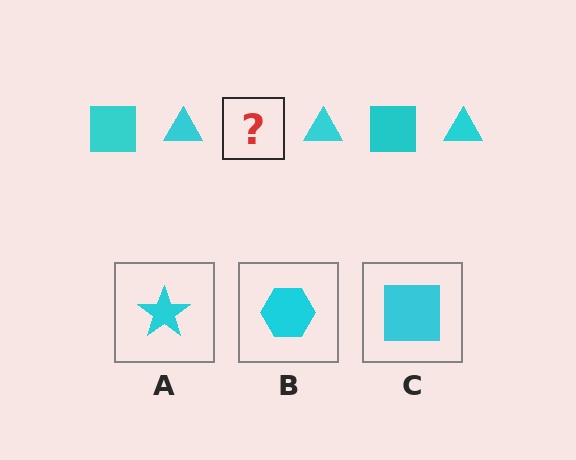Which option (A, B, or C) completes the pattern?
C.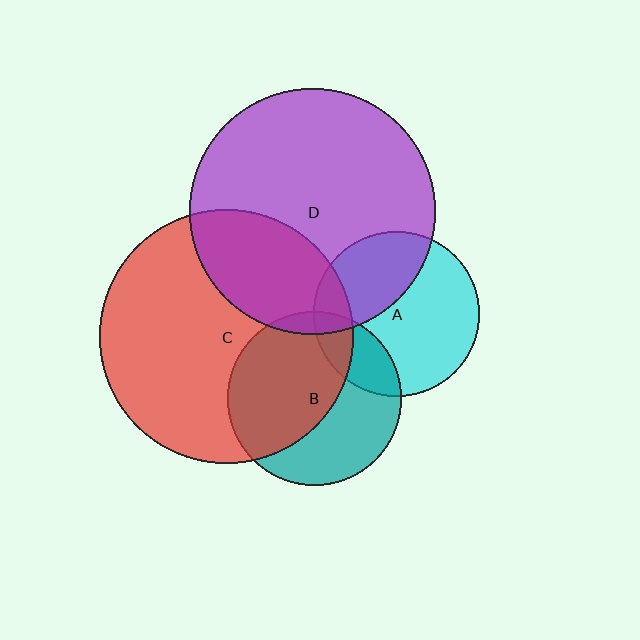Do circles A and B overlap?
Yes.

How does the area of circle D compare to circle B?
Approximately 2.0 times.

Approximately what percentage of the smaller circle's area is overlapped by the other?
Approximately 20%.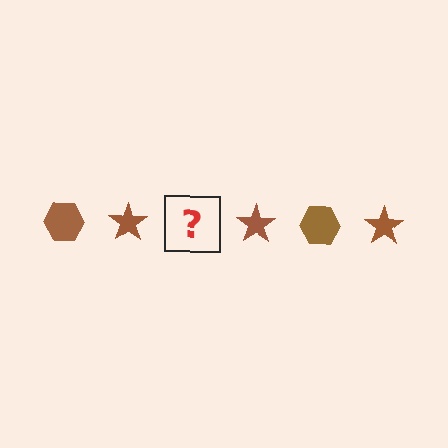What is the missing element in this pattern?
The missing element is a brown hexagon.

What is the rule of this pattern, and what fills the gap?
The rule is that the pattern cycles through hexagon, star shapes in brown. The gap should be filled with a brown hexagon.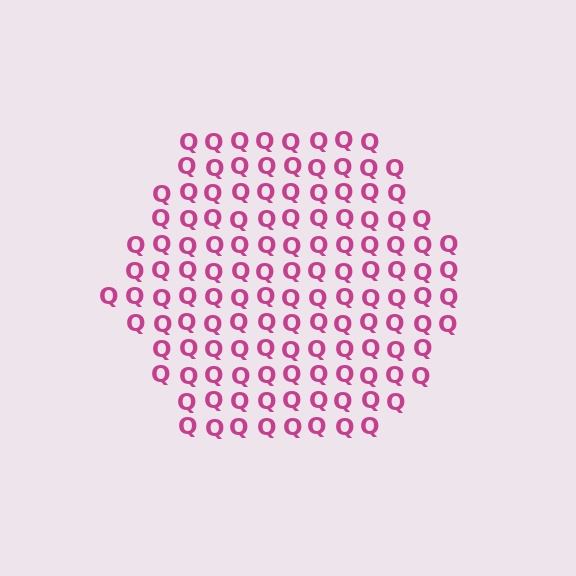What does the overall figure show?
The overall figure shows a hexagon.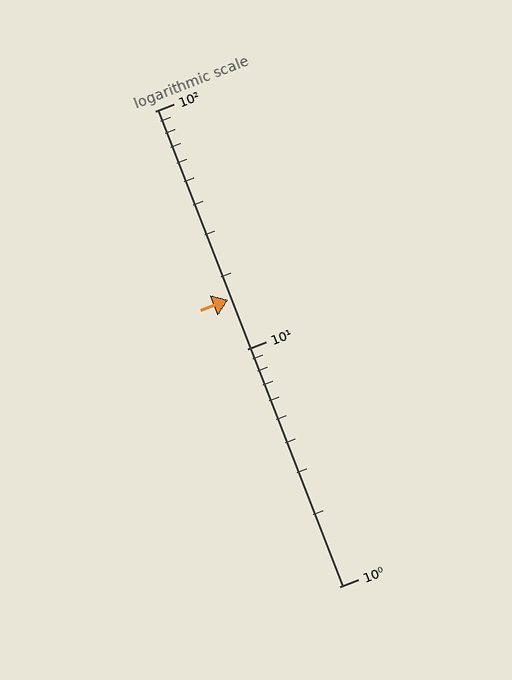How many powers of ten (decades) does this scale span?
The scale spans 2 decades, from 1 to 100.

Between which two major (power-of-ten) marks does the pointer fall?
The pointer is between 10 and 100.